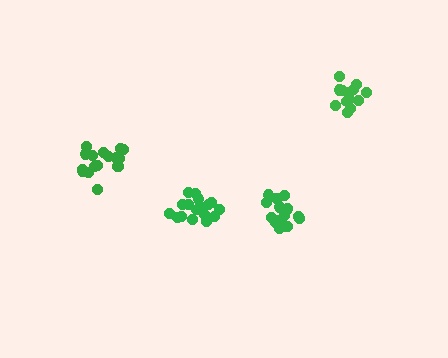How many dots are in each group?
Group 1: 17 dots, Group 2: 14 dots, Group 3: 17 dots, Group 4: 17 dots (65 total).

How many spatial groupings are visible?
There are 4 spatial groupings.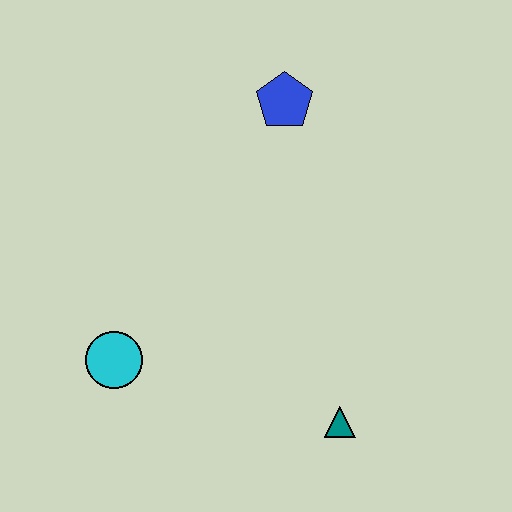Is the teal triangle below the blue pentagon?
Yes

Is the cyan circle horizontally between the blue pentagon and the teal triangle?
No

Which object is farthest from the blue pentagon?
The teal triangle is farthest from the blue pentagon.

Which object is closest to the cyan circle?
The teal triangle is closest to the cyan circle.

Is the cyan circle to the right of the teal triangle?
No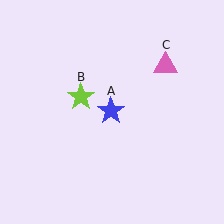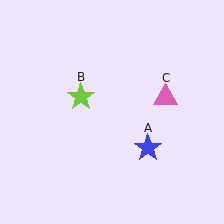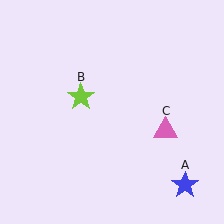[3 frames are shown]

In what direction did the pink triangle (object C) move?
The pink triangle (object C) moved down.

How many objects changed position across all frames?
2 objects changed position: blue star (object A), pink triangle (object C).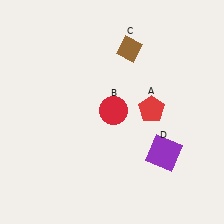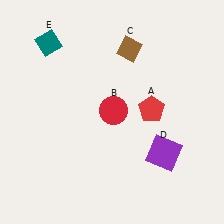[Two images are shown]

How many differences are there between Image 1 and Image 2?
There is 1 difference between the two images.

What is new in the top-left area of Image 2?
A teal diamond (E) was added in the top-left area of Image 2.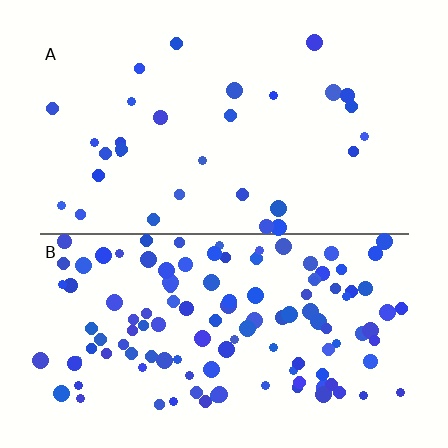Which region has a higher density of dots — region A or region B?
B (the bottom).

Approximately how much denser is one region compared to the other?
Approximately 4.0× — region B over region A.